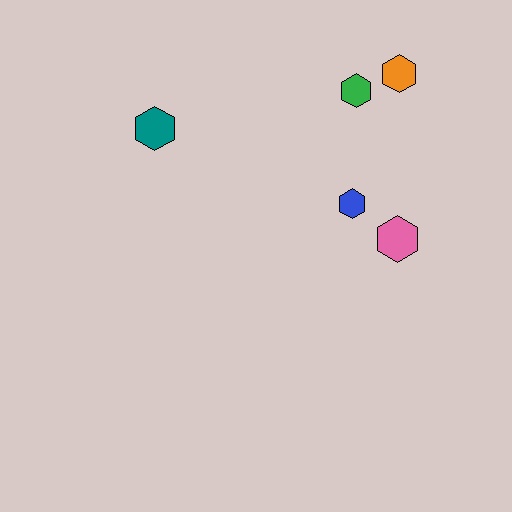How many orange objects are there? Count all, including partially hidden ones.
There is 1 orange object.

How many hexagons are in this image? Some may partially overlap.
There are 5 hexagons.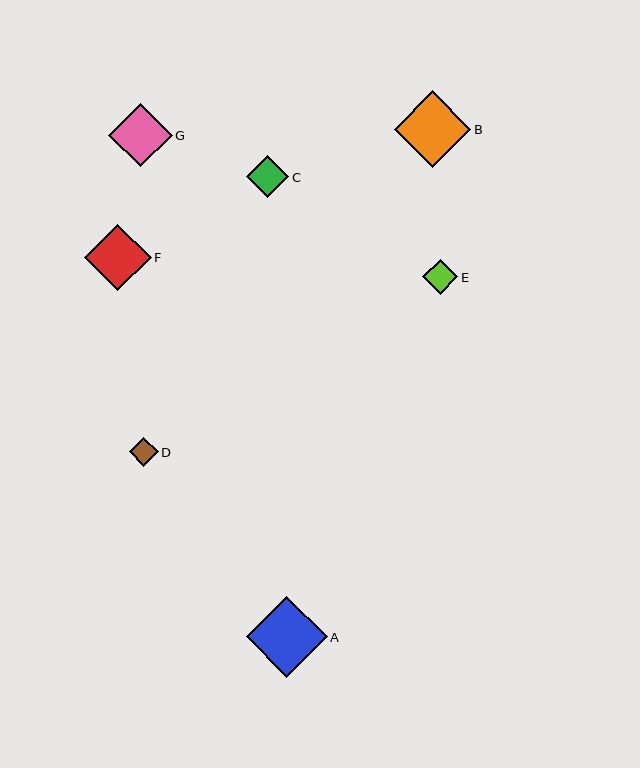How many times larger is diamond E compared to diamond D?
Diamond E is approximately 1.2 times the size of diamond D.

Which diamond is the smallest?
Diamond D is the smallest with a size of approximately 29 pixels.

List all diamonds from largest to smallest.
From largest to smallest: A, B, F, G, C, E, D.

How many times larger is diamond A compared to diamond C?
Diamond A is approximately 1.9 times the size of diamond C.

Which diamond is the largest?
Diamond A is the largest with a size of approximately 81 pixels.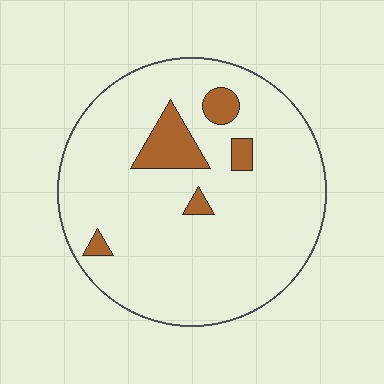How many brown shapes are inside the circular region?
5.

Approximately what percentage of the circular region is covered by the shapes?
Approximately 10%.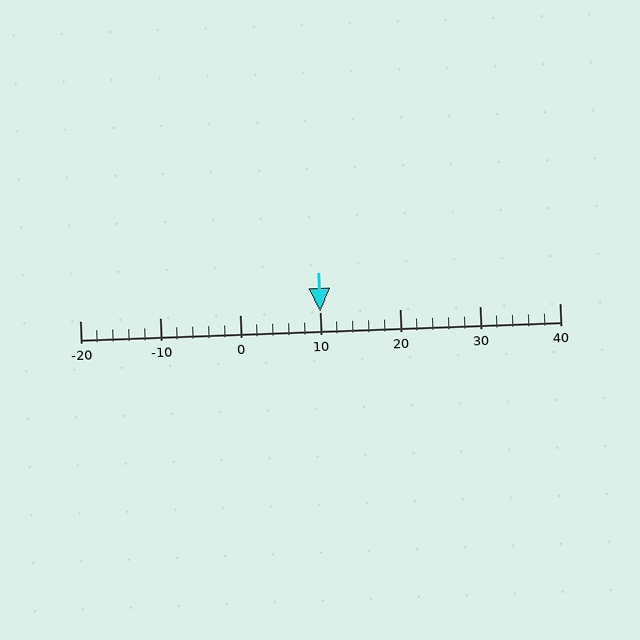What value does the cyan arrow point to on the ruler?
The cyan arrow points to approximately 10.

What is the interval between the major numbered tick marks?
The major tick marks are spaced 10 units apart.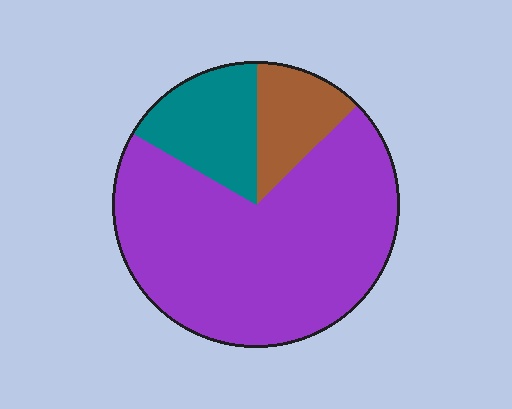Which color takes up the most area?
Purple, at roughly 70%.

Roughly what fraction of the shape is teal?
Teal takes up less than a quarter of the shape.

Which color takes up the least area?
Brown, at roughly 10%.